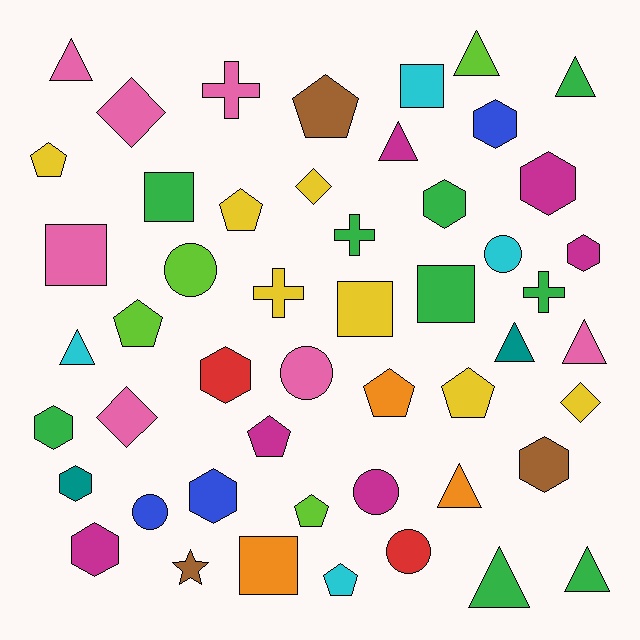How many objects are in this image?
There are 50 objects.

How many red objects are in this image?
There are 2 red objects.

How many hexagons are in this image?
There are 10 hexagons.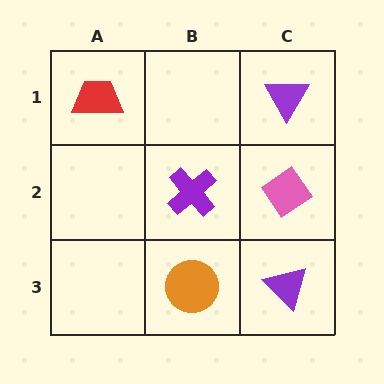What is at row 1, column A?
A red trapezoid.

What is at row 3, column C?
A purple triangle.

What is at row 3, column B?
An orange circle.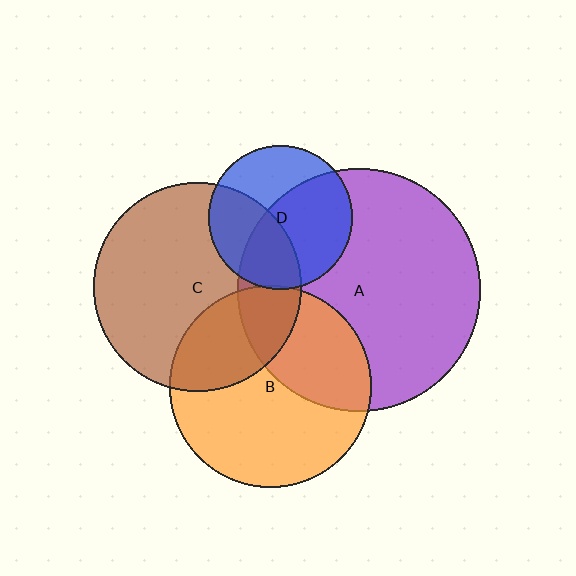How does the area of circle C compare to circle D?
Approximately 2.1 times.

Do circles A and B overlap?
Yes.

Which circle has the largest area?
Circle A (purple).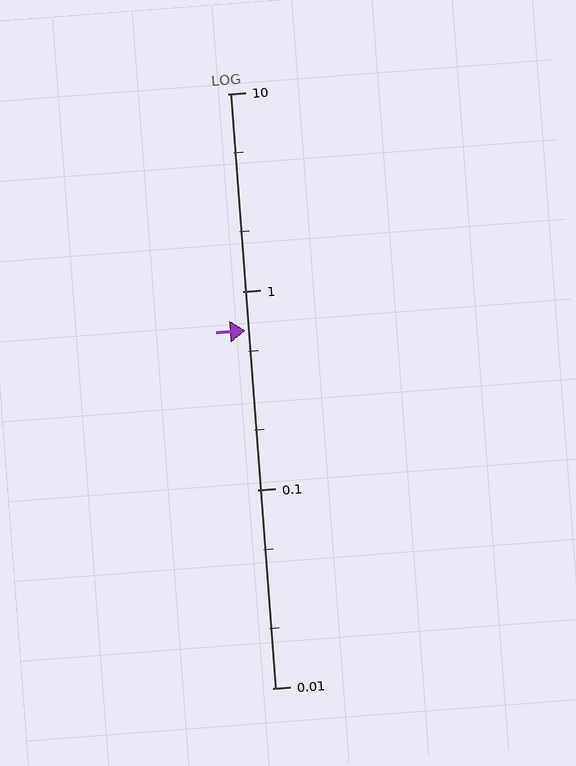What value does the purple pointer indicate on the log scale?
The pointer indicates approximately 0.64.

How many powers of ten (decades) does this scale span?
The scale spans 3 decades, from 0.01 to 10.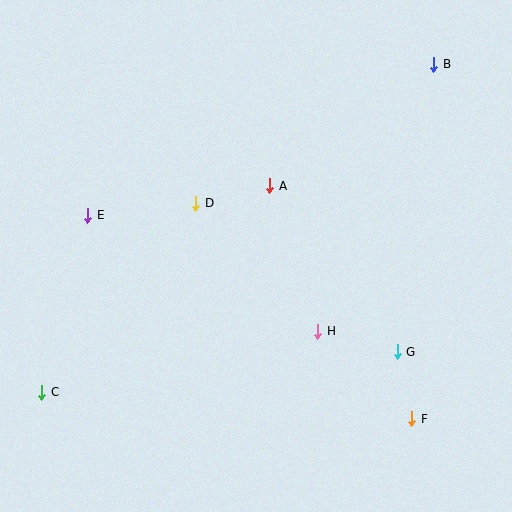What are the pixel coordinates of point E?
Point E is at (88, 215).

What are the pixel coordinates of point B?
Point B is at (434, 64).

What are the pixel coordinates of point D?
Point D is at (196, 203).